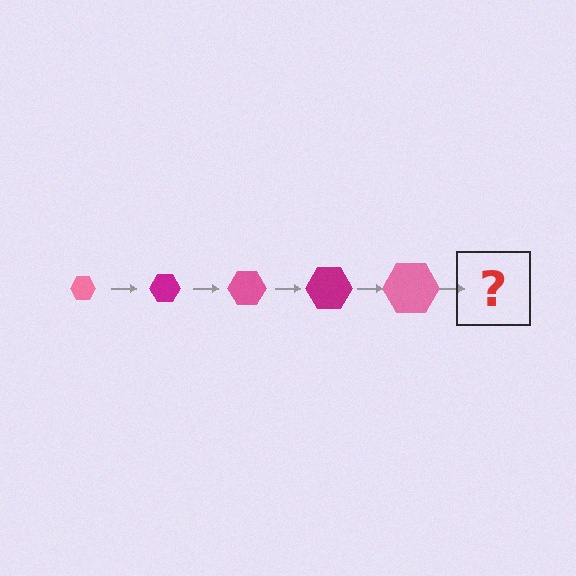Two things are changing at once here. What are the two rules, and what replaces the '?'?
The two rules are that the hexagon grows larger each step and the color cycles through pink and magenta. The '?' should be a magenta hexagon, larger than the previous one.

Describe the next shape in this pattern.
It should be a magenta hexagon, larger than the previous one.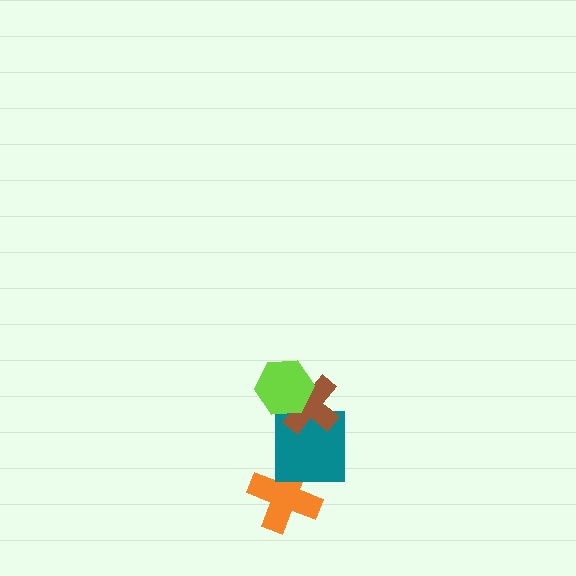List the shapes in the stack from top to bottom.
From top to bottom: the lime hexagon, the brown cross, the teal square, the orange cross.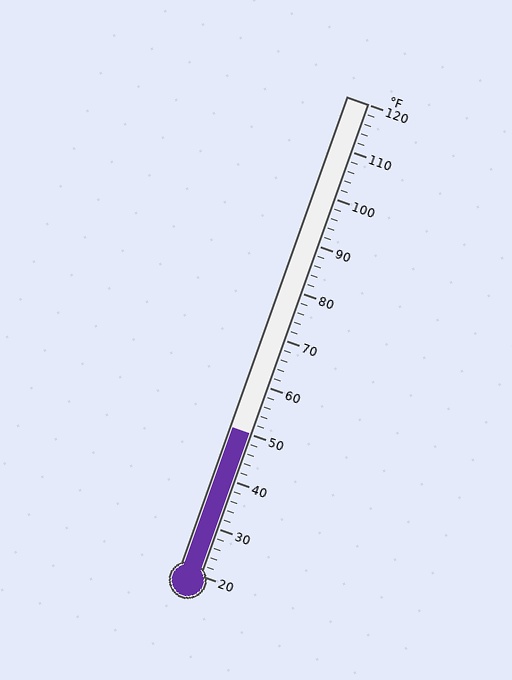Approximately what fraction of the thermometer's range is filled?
The thermometer is filled to approximately 30% of its range.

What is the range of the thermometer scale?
The thermometer scale ranges from 20°F to 120°F.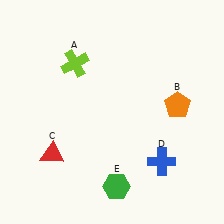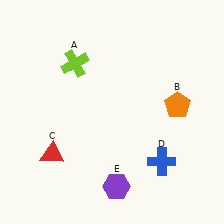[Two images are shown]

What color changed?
The hexagon (E) changed from green in Image 1 to purple in Image 2.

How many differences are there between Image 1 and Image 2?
There is 1 difference between the two images.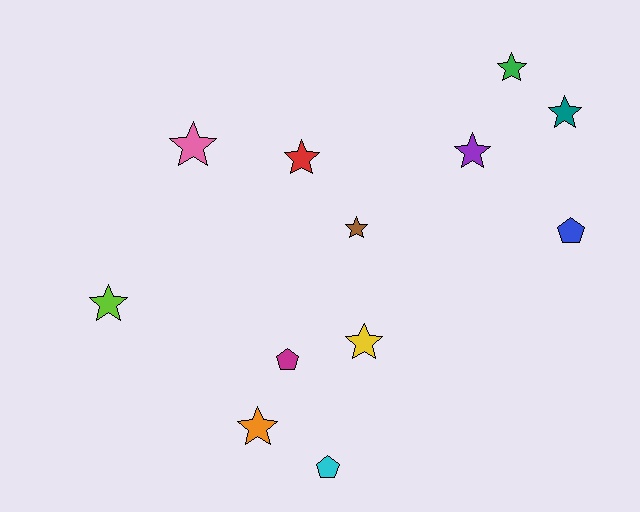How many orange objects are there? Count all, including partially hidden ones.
There is 1 orange object.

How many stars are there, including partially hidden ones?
There are 9 stars.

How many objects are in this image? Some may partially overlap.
There are 12 objects.